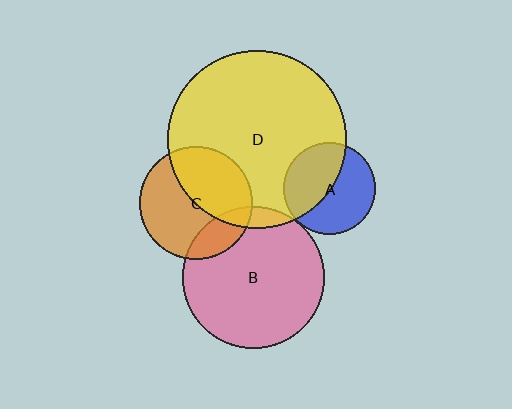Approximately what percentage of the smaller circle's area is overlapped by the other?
Approximately 5%.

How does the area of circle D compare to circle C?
Approximately 2.5 times.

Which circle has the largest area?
Circle D (yellow).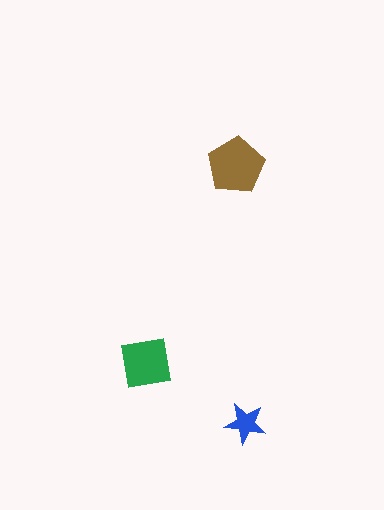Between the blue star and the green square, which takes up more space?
The green square.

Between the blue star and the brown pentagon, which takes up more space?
The brown pentagon.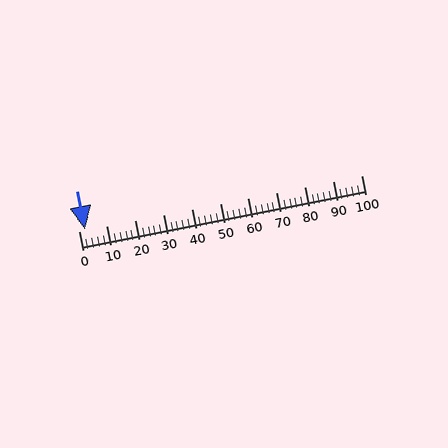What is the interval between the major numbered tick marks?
The major tick marks are spaced 10 units apart.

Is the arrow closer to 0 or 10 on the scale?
The arrow is closer to 0.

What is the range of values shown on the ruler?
The ruler shows values from 0 to 100.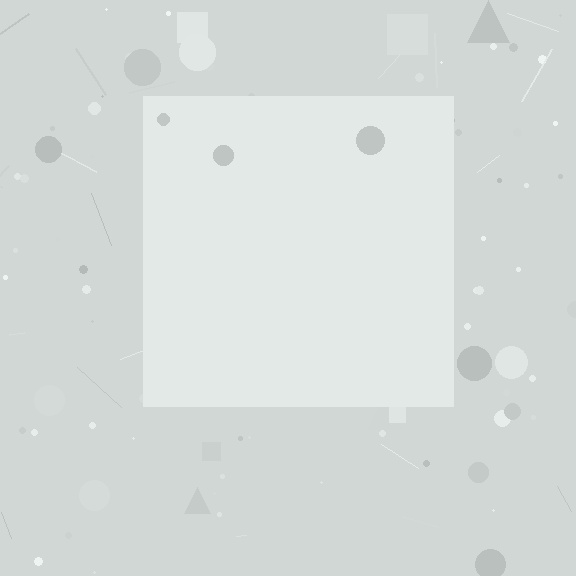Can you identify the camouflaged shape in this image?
The camouflaged shape is a square.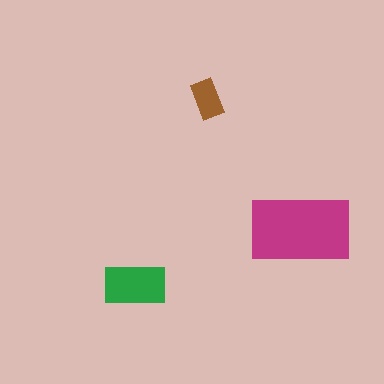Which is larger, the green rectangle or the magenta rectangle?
The magenta one.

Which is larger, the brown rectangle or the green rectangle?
The green one.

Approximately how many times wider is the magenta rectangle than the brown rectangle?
About 2.5 times wider.